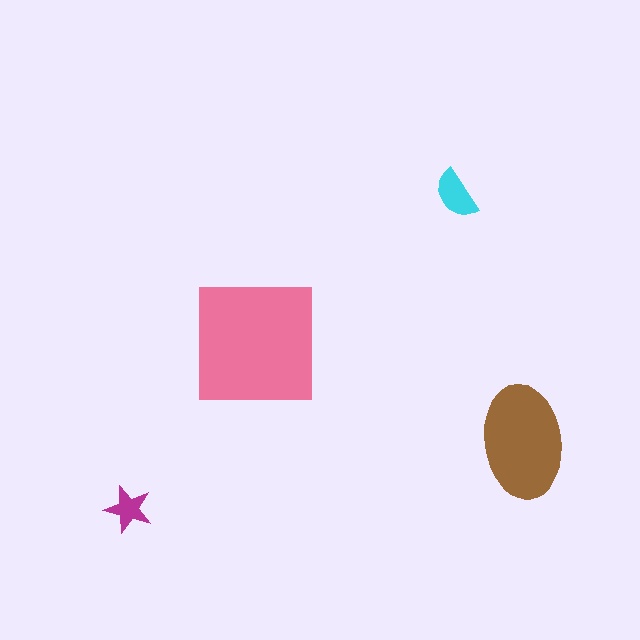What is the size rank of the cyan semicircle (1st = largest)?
3rd.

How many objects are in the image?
There are 4 objects in the image.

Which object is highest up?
The cyan semicircle is topmost.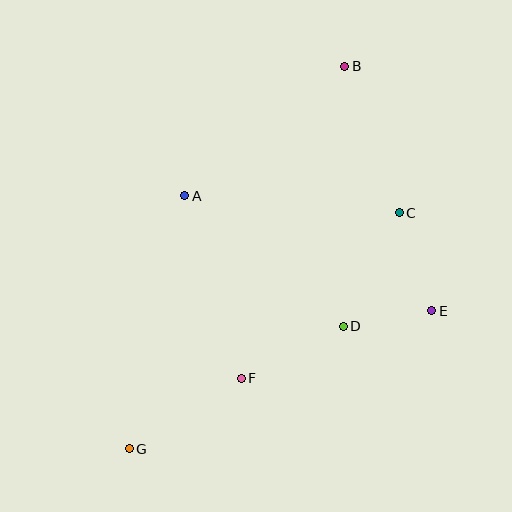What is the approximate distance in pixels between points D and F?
The distance between D and F is approximately 114 pixels.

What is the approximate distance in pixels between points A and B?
The distance between A and B is approximately 206 pixels.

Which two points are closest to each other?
Points D and E are closest to each other.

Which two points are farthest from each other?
Points B and G are farthest from each other.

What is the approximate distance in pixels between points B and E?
The distance between B and E is approximately 260 pixels.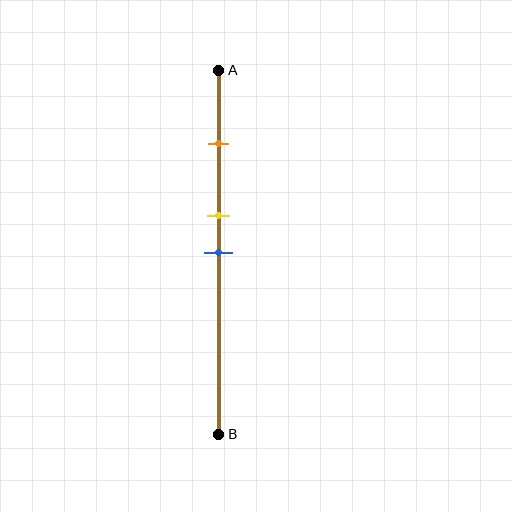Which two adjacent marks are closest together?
The yellow and blue marks are the closest adjacent pair.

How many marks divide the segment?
There are 3 marks dividing the segment.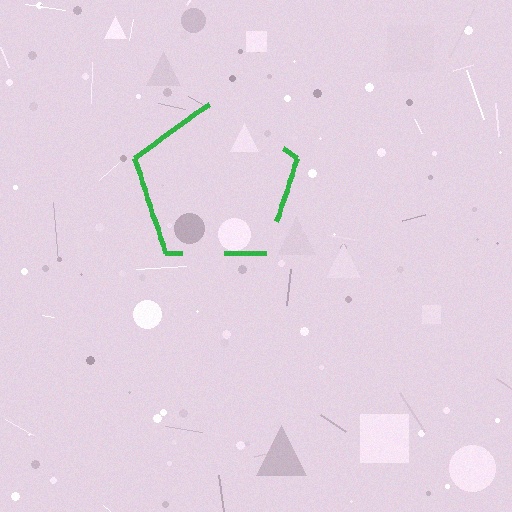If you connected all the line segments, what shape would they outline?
They would outline a pentagon.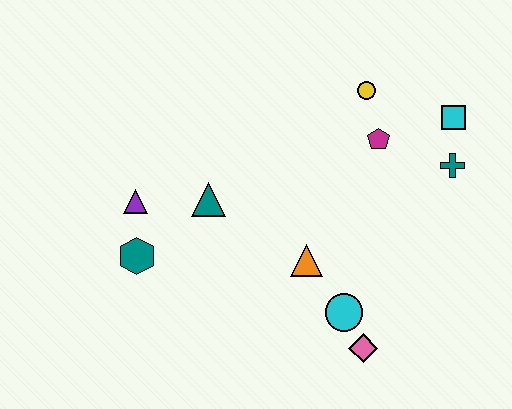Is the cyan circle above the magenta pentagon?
No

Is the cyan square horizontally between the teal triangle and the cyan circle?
No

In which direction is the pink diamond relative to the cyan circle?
The pink diamond is below the cyan circle.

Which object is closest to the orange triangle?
The cyan circle is closest to the orange triangle.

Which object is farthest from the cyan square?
The teal hexagon is farthest from the cyan square.